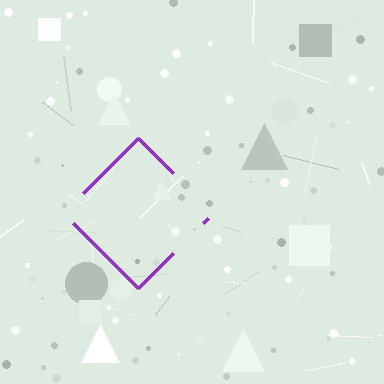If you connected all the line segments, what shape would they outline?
They would outline a diamond.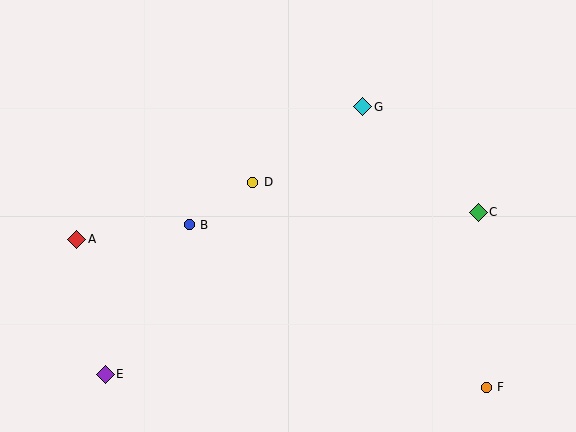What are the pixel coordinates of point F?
Point F is at (486, 387).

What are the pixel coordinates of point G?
Point G is at (363, 107).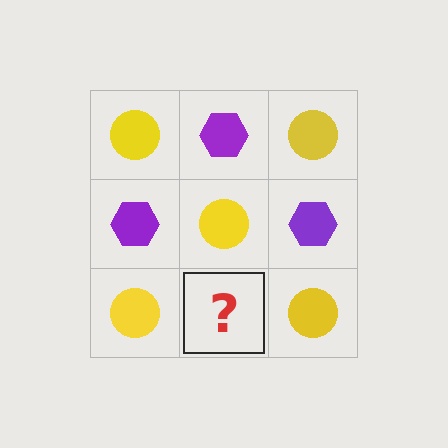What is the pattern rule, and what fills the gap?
The rule is that it alternates yellow circle and purple hexagon in a checkerboard pattern. The gap should be filled with a purple hexagon.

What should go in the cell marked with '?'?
The missing cell should contain a purple hexagon.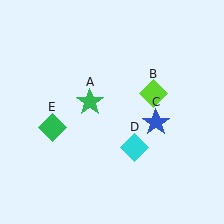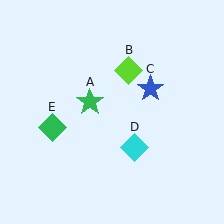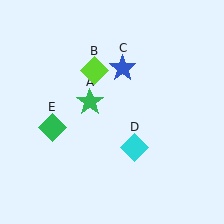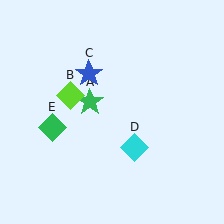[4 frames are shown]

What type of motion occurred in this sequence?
The lime diamond (object B), blue star (object C) rotated counterclockwise around the center of the scene.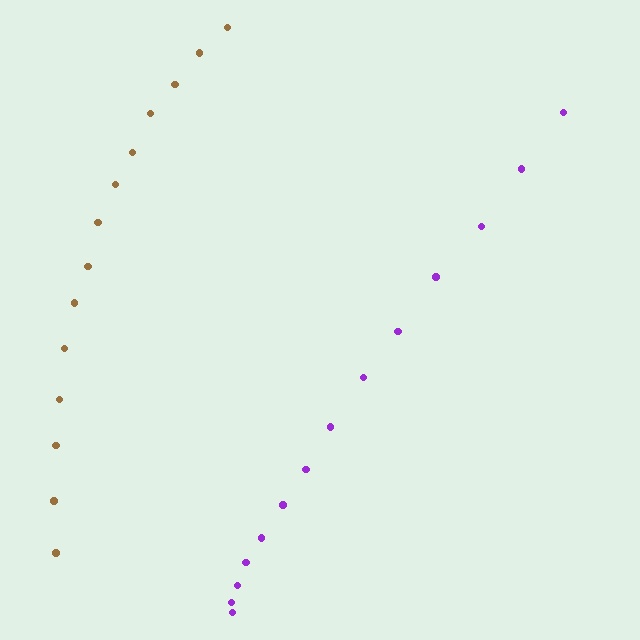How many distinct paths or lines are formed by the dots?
There are 2 distinct paths.